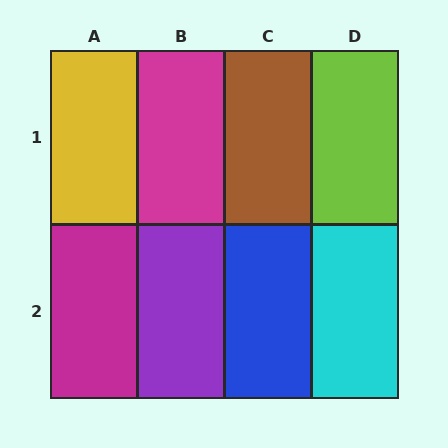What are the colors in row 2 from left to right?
Magenta, purple, blue, cyan.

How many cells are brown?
1 cell is brown.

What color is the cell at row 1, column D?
Lime.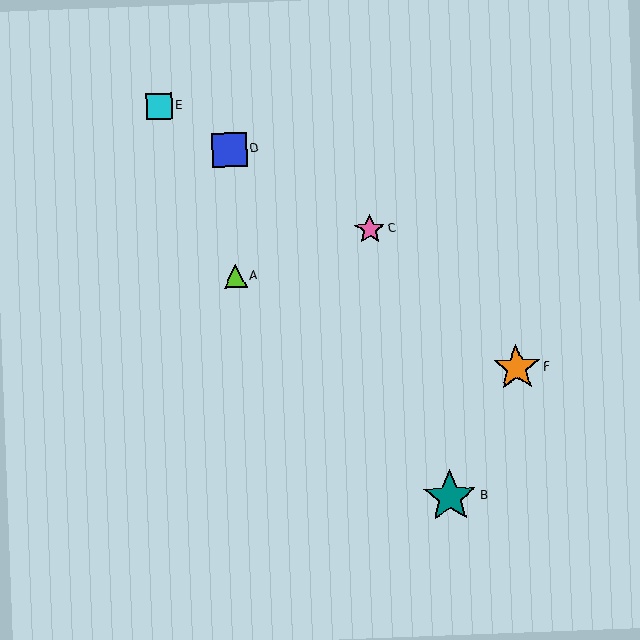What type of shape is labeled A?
Shape A is a lime triangle.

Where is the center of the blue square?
The center of the blue square is at (230, 150).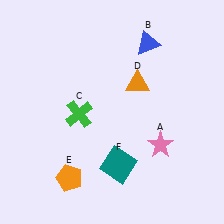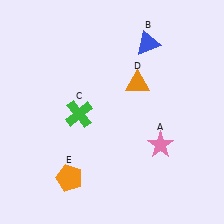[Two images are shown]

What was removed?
The teal square (F) was removed in Image 2.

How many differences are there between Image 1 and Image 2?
There is 1 difference between the two images.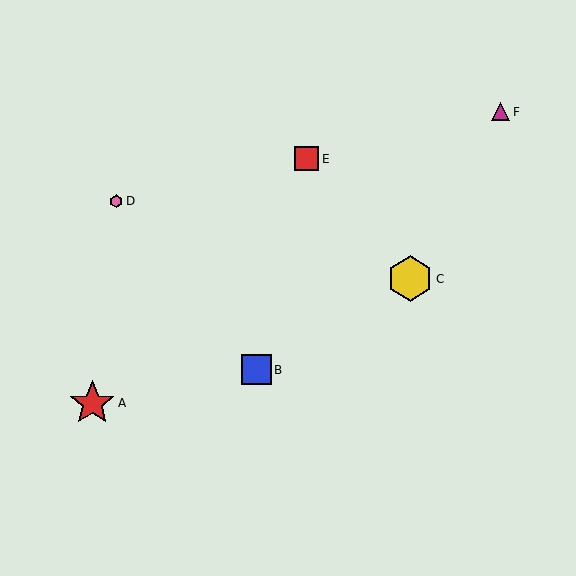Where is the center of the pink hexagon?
The center of the pink hexagon is at (116, 201).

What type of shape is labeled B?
Shape B is a blue square.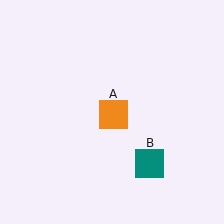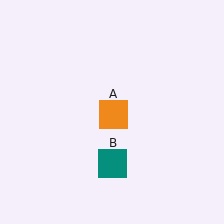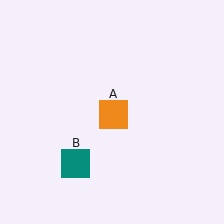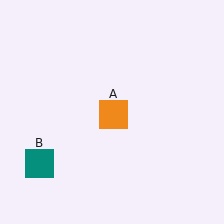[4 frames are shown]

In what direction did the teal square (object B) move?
The teal square (object B) moved left.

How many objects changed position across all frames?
1 object changed position: teal square (object B).